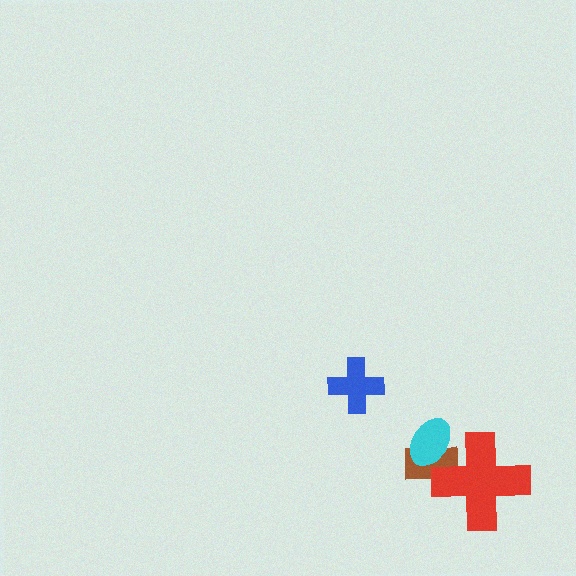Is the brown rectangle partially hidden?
Yes, it is partially covered by another shape.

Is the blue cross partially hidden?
No, no other shape covers it.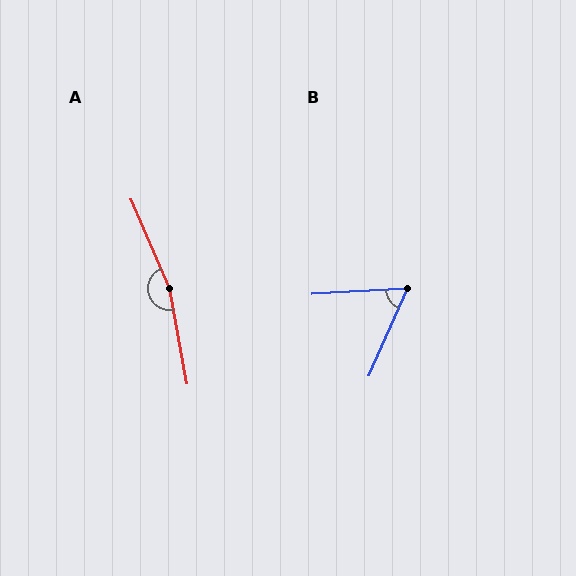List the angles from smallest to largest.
B (63°), A (167°).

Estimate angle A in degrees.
Approximately 167 degrees.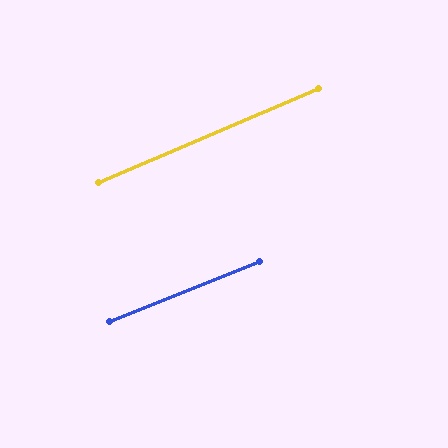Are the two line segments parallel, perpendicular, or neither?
Parallel — their directions differ by only 1.1°.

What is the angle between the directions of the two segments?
Approximately 1 degree.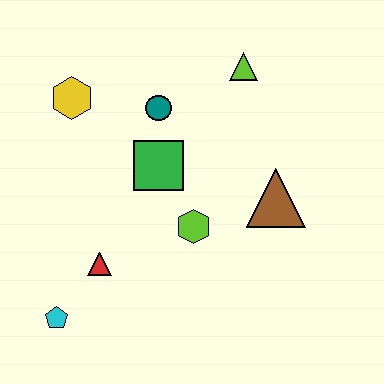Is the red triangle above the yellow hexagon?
No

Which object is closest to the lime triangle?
The teal circle is closest to the lime triangle.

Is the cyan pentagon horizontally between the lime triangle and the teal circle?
No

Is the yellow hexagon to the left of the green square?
Yes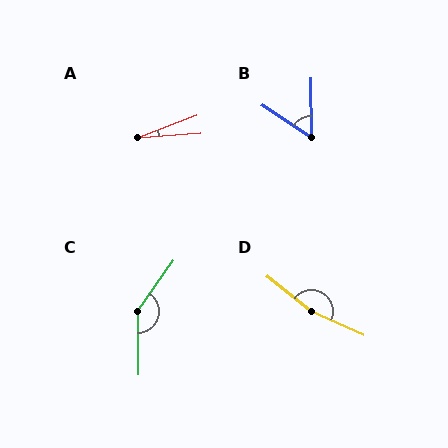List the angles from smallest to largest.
A (17°), B (57°), C (144°), D (165°).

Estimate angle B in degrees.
Approximately 57 degrees.